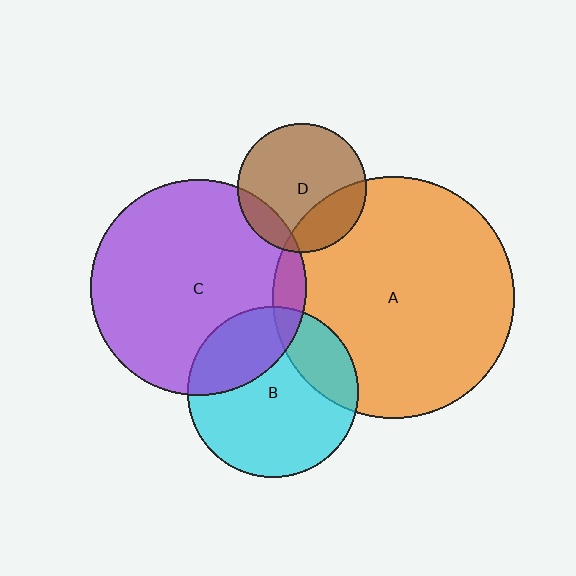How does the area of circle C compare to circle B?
Approximately 1.6 times.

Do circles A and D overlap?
Yes.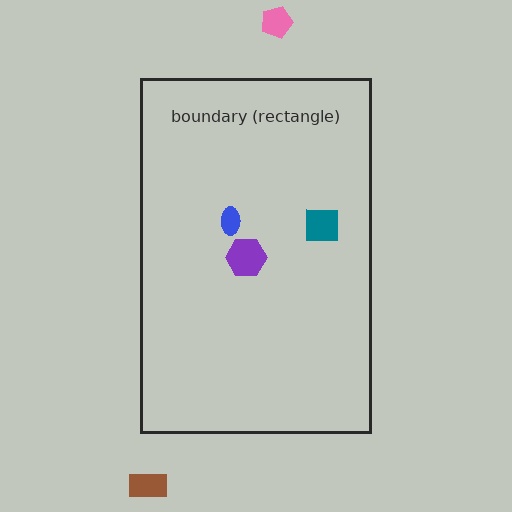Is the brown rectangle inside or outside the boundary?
Outside.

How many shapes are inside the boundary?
3 inside, 2 outside.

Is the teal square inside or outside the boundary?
Inside.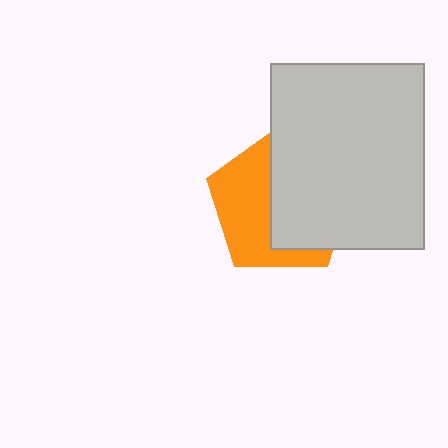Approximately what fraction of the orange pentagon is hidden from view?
Roughly 53% of the orange pentagon is hidden behind the light gray rectangle.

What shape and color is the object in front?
The object in front is a light gray rectangle.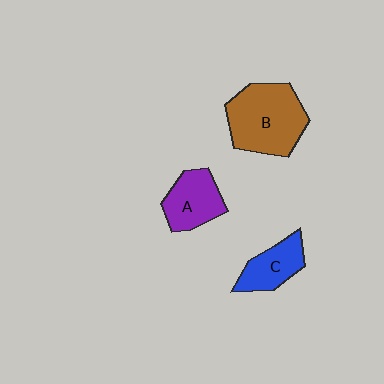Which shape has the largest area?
Shape B (brown).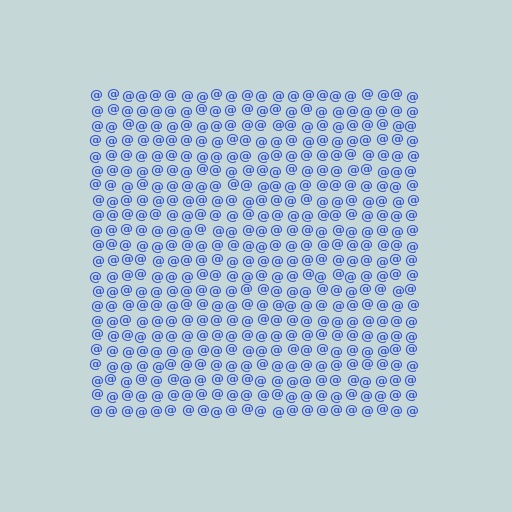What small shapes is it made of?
It is made of small at signs.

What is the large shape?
The large shape is a square.